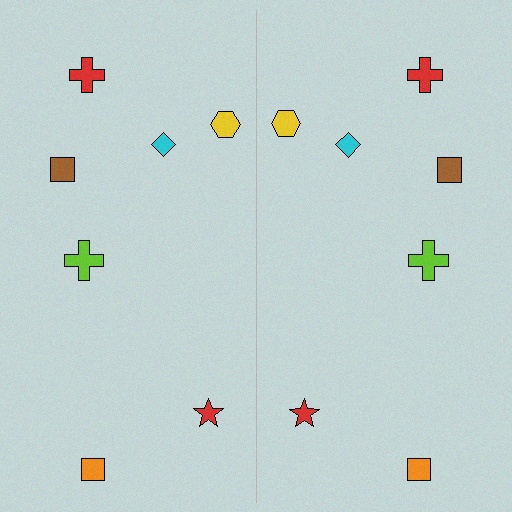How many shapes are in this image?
There are 14 shapes in this image.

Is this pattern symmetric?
Yes, this pattern has bilateral (reflection) symmetry.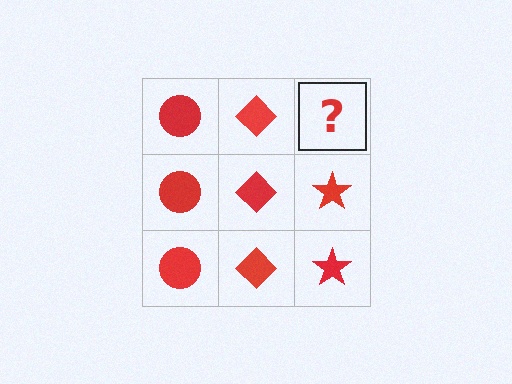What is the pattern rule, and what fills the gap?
The rule is that each column has a consistent shape. The gap should be filled with a red star.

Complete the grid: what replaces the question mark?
The question mark should be replaced with a red star.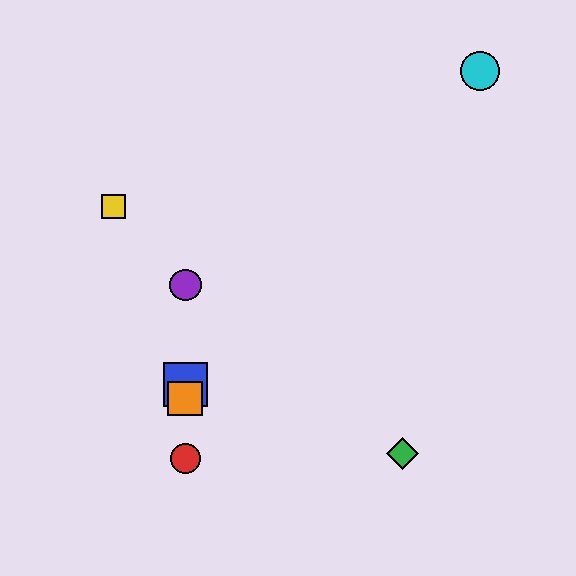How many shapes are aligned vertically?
4 shapes (the red circle, the blue square, the purple circle, the orange square) are aligned vertically.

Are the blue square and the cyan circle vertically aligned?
No, the blue square is at x≈185 and the cyan circle is at x≈480.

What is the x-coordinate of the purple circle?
The purple circle is at x≈185.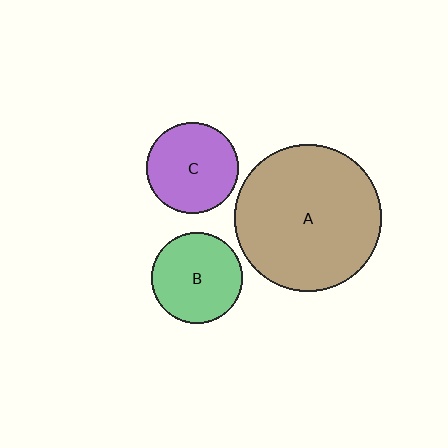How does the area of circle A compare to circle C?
Approximately 2.6 times.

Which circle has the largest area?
Circle A (brown).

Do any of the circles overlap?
No, none of the circles overlap.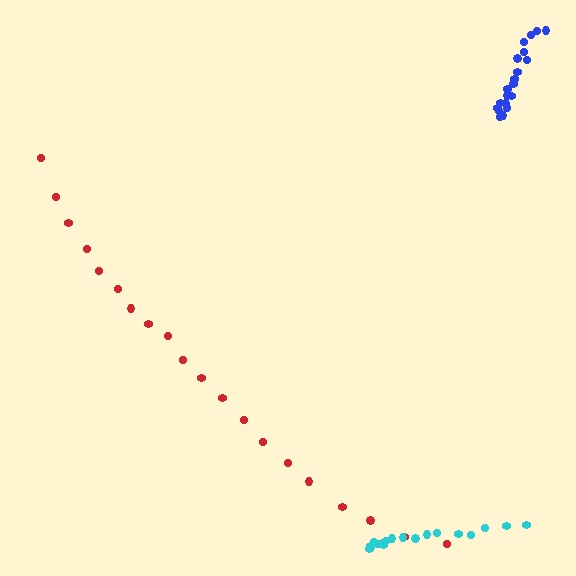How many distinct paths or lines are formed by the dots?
There are 3 distinct paths.